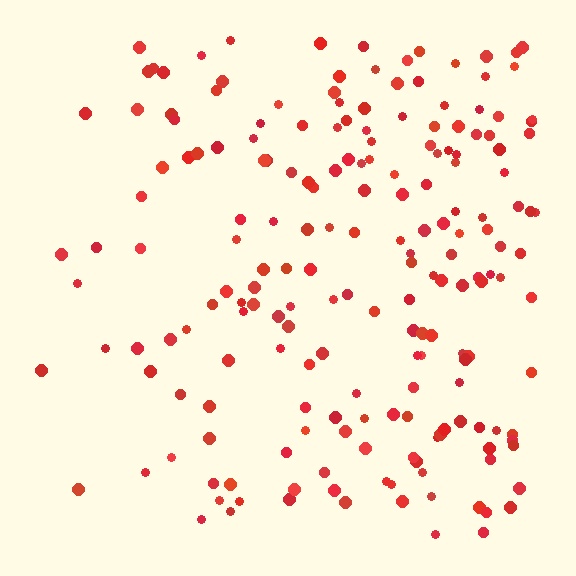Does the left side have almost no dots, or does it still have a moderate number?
Still a moderate number, just noticeably fewer than the right.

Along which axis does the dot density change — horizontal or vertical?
Horizontal.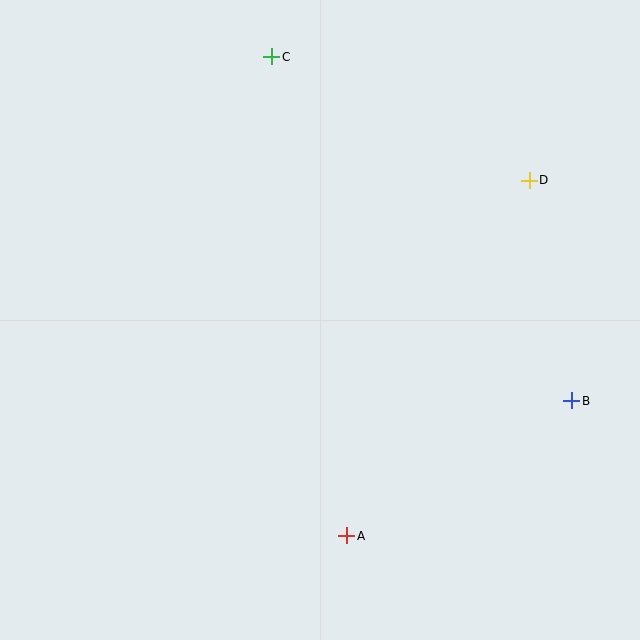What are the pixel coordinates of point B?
Point B is at (572, 401).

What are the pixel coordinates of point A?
Point A is at (347, 536).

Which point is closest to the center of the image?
Point A at (347, 536) is closest to the center.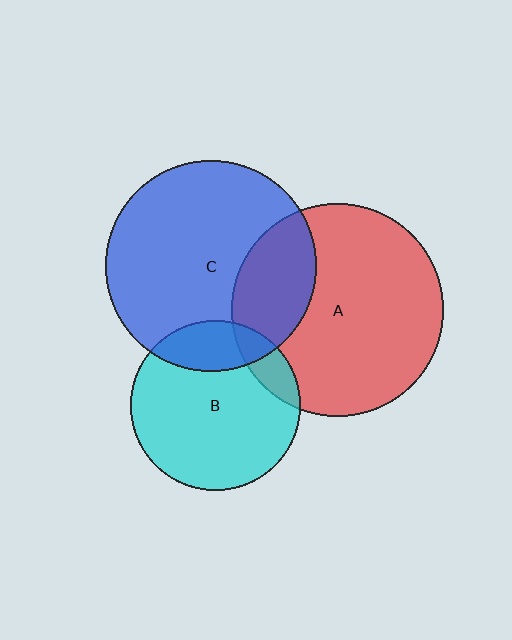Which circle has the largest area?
Circle A (red).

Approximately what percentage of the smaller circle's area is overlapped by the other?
Approximately 20%.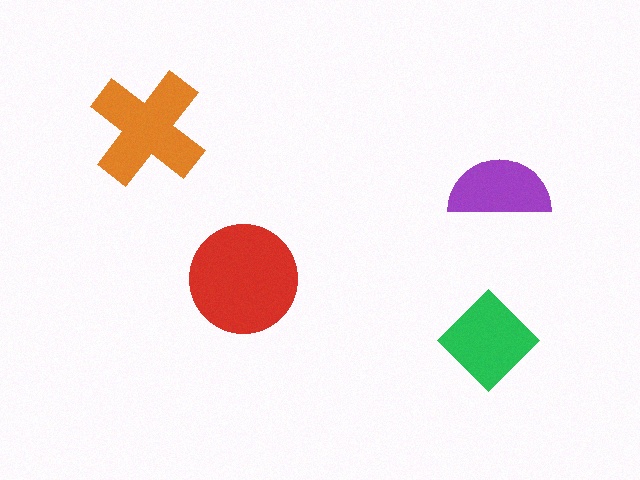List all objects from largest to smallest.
The red circle, the orange cross, the green diamond, the purple semicircle.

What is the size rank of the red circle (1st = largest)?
1st.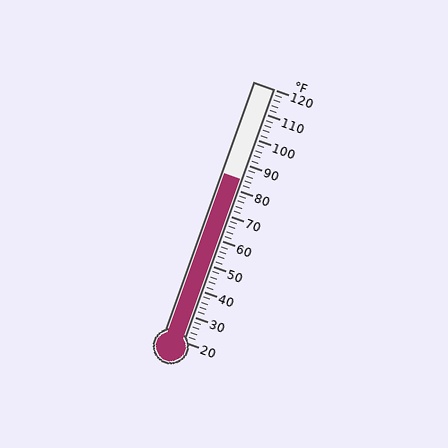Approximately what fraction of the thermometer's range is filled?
The thermometer is filled to approximately 65% of its range.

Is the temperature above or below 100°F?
The temperature is below 100°F.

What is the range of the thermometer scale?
The thermometer scale ranges from 20°F to 120°F.